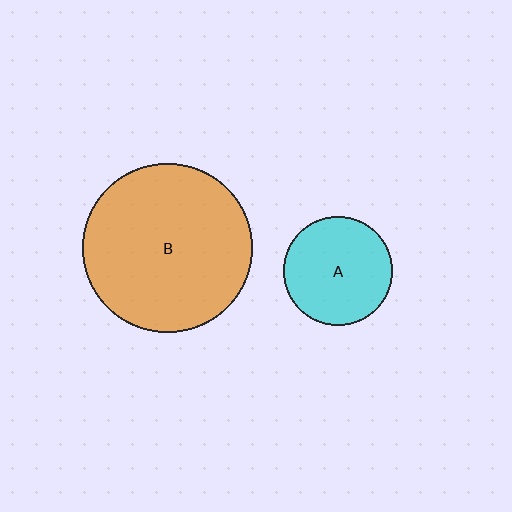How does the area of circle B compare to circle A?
Approximately 2.4 times.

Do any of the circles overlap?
No, none of the circles overlap.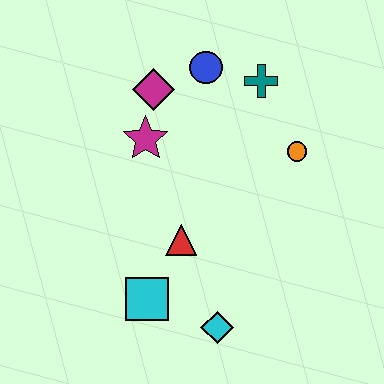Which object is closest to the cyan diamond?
The cyan square is closest to the cyan diamond.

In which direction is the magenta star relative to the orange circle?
The magenta star is to the left of the orange circle.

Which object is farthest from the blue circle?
The cyan diamond is farthest from the blue circle.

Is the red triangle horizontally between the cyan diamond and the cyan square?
Yes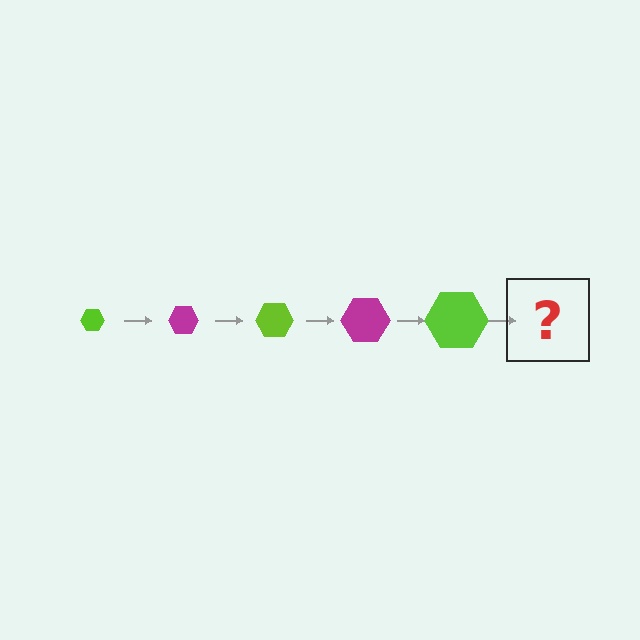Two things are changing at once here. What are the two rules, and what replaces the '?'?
The two rules are that the hexagon grows larger each step and the color cycles through lime and magenta. The '?' should be a magenta hexagon, larger than the previous one.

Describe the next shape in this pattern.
It should be a magenta hexagon, larger than the previous one.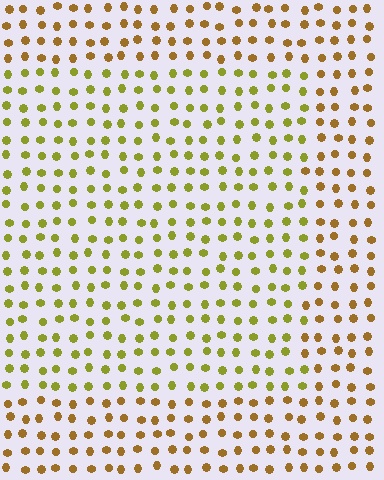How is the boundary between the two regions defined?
The boundary is defined purely by a slight shift in hue (about 33 degrees). Spacing, size, and orientation are identical on both sides.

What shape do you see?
I see a rectangle.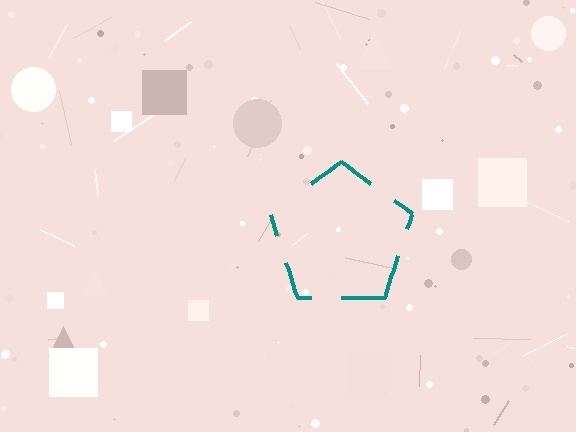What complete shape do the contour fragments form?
The contour fragments form a pentagon.